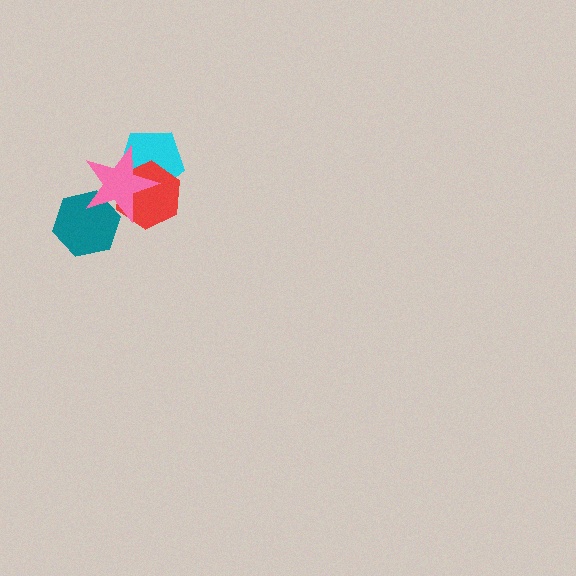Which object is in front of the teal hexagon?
The pink star is in front of the teal hexagon.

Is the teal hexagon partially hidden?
Yes, it is partially covered by another shape.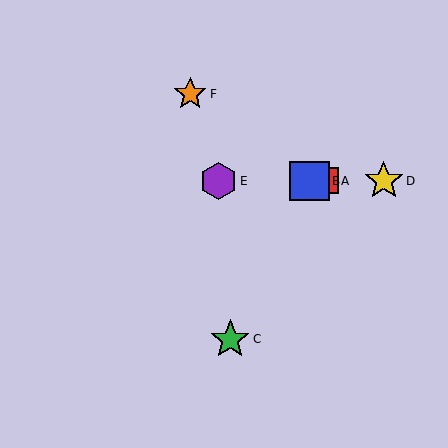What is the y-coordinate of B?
Object B is at y≈181.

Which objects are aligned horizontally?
Objects A, B, D, E are aligned horizontally.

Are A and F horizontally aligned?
No, A is at y≈181 and F is at y≈94.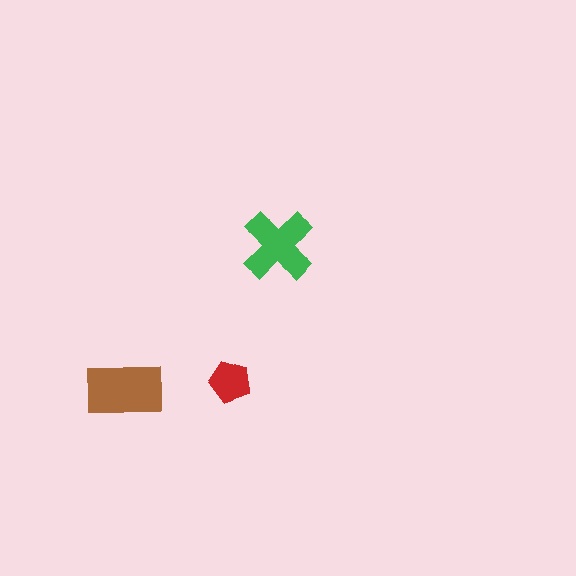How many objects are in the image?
There are 3 objects in the image.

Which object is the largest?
The brown rectangle.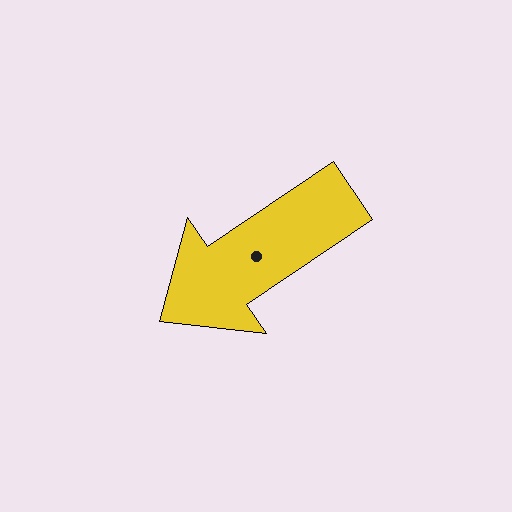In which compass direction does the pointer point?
Southwest.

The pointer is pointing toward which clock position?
Roughly 8 o'clock.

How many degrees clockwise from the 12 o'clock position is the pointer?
Approximately 236 degrees.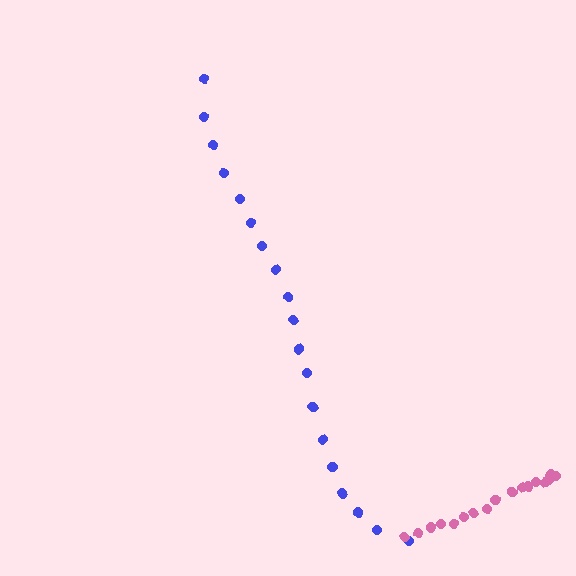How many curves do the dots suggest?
There are 2 distinct paths.